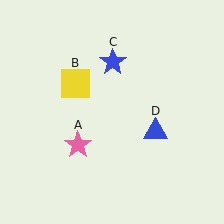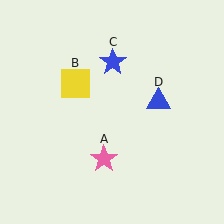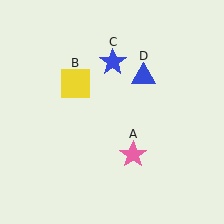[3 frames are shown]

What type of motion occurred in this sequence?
The pink star (object A), blue triangle (object D) rotated counterclockwise around the center of the scene.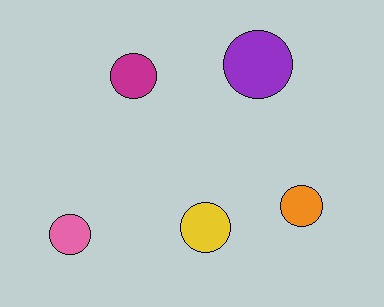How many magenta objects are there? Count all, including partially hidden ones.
There is 1 magenta object.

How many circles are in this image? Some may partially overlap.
There are 5 circles.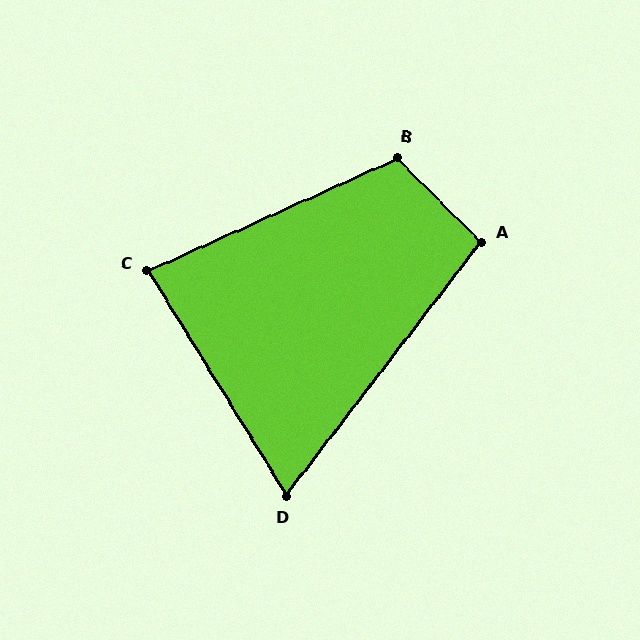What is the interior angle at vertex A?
Approximately 97 degrees (obtuse).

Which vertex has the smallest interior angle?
D, at approximately 69 degrees.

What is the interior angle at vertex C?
Approximately 83 degrees (acute).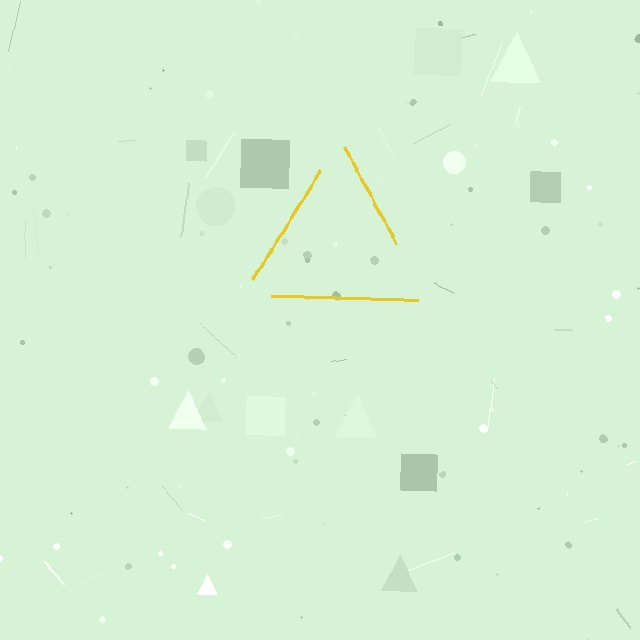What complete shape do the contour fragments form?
The contour fragments form a triangle.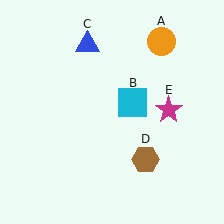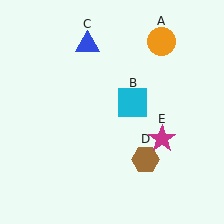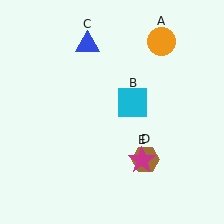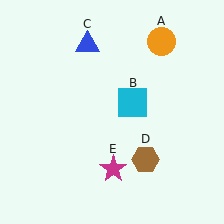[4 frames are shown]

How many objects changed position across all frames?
1 object changed position: magenta star (object E).